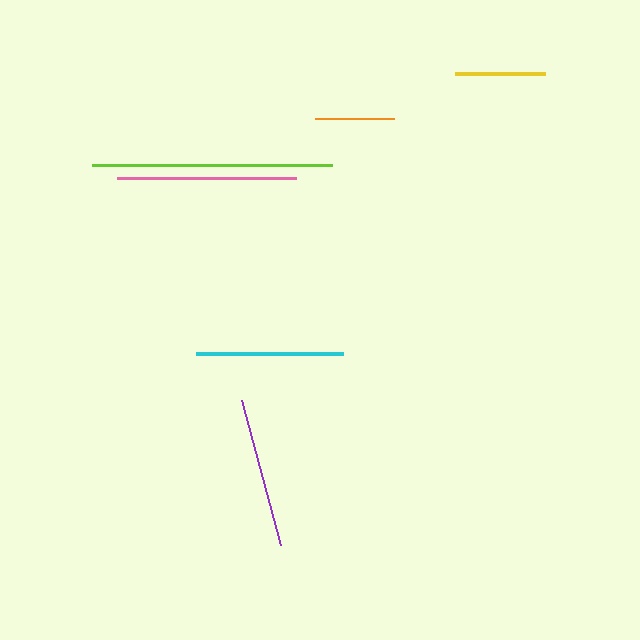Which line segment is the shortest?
The orange line is the shortest at approximately 78 pixels.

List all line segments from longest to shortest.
From longest to shortest: lime, pink, purple, cyan, yellow, orange.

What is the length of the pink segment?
The pink segment is approximately 179 pixels long.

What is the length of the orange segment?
The orange segment is approximately 78 pixels long.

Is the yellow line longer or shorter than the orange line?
The yellow line is longer than the orange line.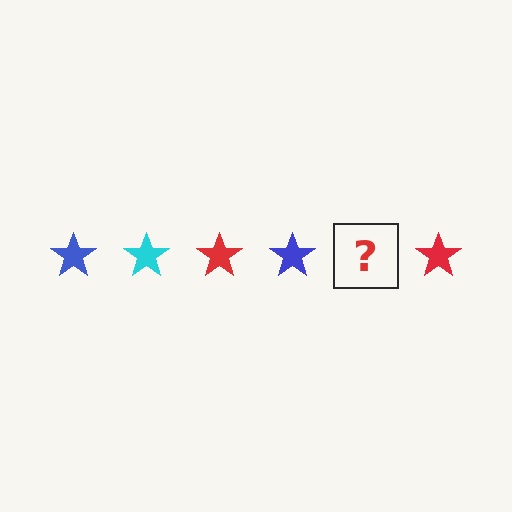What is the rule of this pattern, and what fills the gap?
The rule is that the pattern cycles through blue, cyan, red stars. The gap should be filled with a cyan star.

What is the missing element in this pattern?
The missing element is a cyan star.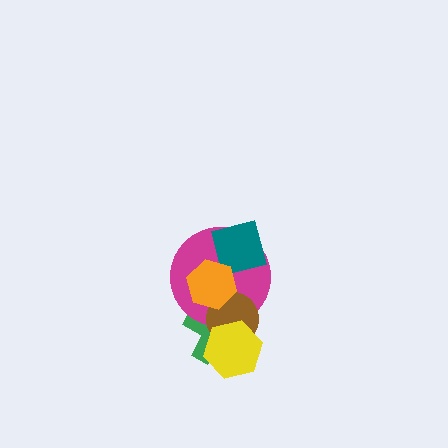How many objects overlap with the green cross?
4 objects overlap with the green cross.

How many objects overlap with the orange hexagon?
4 objects overlap with the orange hexagon.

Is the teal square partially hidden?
Yes, it is partially covered by another shape.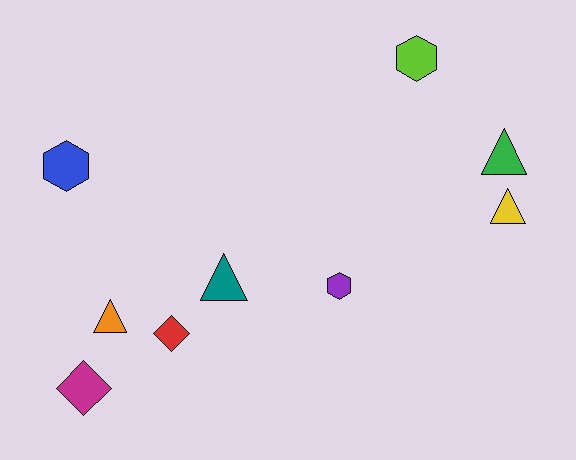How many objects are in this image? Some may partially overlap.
There are 9 objects.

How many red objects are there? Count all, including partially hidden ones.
There is 1 red object.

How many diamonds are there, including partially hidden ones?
There are 2 diamonds.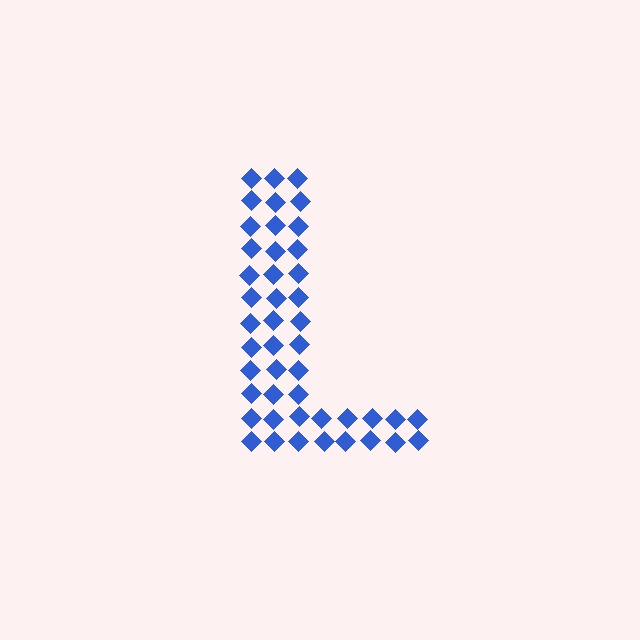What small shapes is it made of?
It is made of small diamonds.